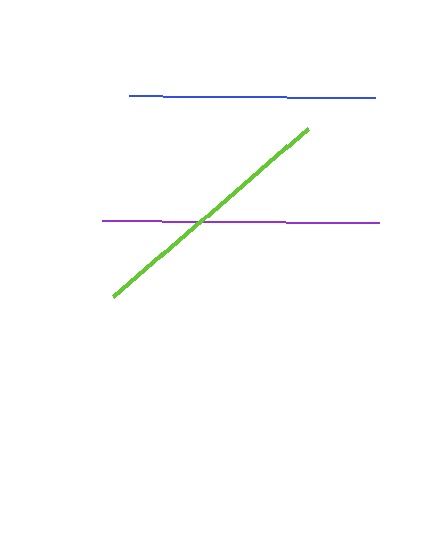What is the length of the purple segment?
The purple segment is approximately 277 pixels long.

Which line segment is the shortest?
The blue line is the shortest at approximately 246 pixels.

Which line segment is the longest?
The purple line is the longest at approximately 277 pixels.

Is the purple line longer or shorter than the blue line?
The purple line is longer than the blue line.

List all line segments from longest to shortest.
From longest to shortest: purple, lime, blue.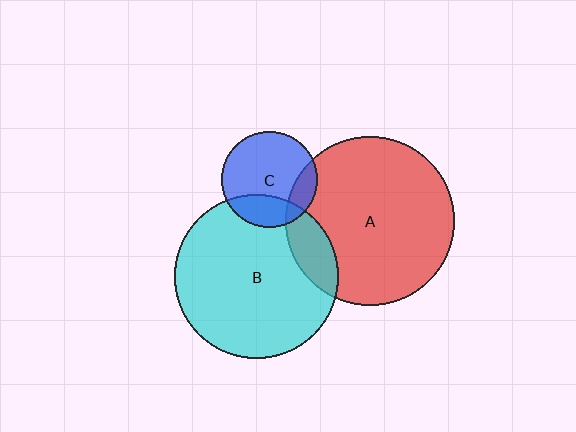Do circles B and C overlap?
Yes.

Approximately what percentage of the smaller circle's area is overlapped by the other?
Approximately 25%.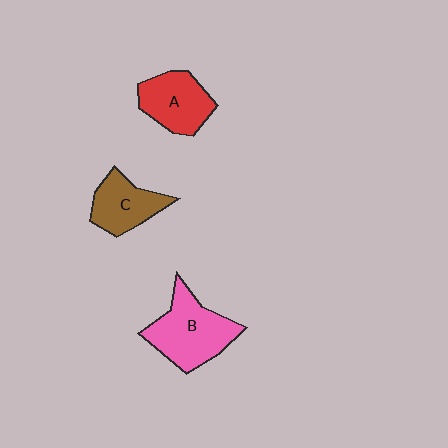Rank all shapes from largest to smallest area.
From largest to smallest: B (pink), A (red), C (brown).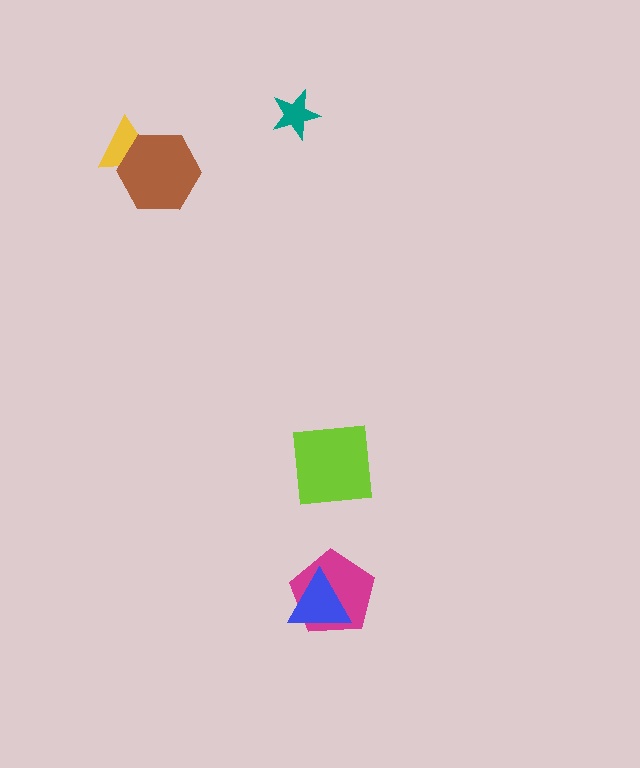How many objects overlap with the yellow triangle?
1 object overlaps with the yellow triangle.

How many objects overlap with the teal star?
0 objects overlap with the teal star.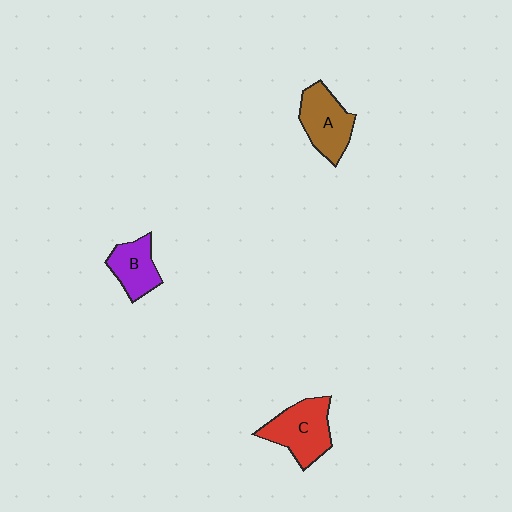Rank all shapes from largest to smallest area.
From largest to smallest: C (red), A (brown), B (purple).